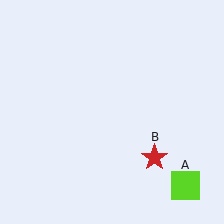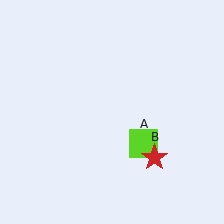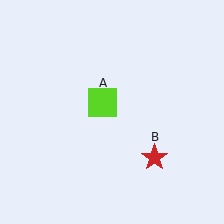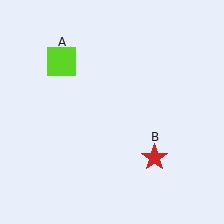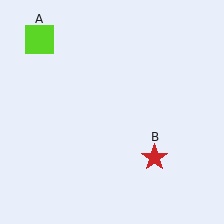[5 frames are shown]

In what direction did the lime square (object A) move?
The lime square (object A) moved up and to the left.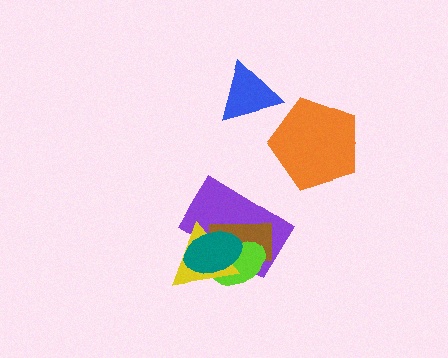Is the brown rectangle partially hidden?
Yes, it is partially covered by another shape.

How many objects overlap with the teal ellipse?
4 objects overlap with the teal ellipse.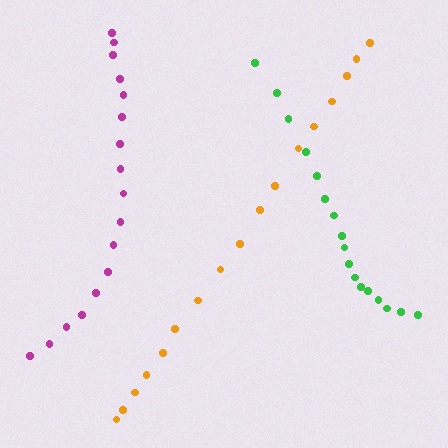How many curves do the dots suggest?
There are 3 distinct paths.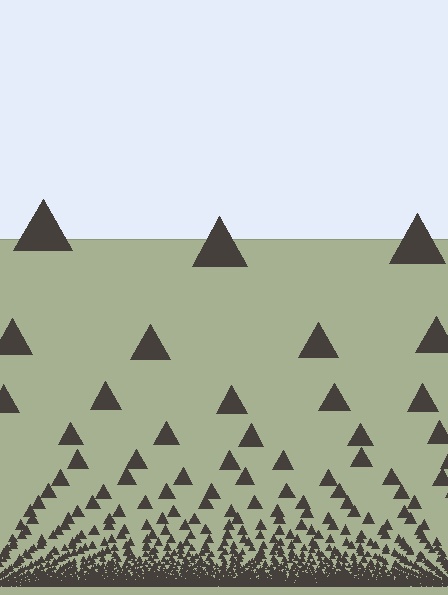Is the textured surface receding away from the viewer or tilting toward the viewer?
The surface appears to tilt toward the viewer. Texture elements get larger and sparser toward the top.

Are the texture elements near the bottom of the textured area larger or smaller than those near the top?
Smaller. The gradient is inverted — elements near the bottom are smaller and denser.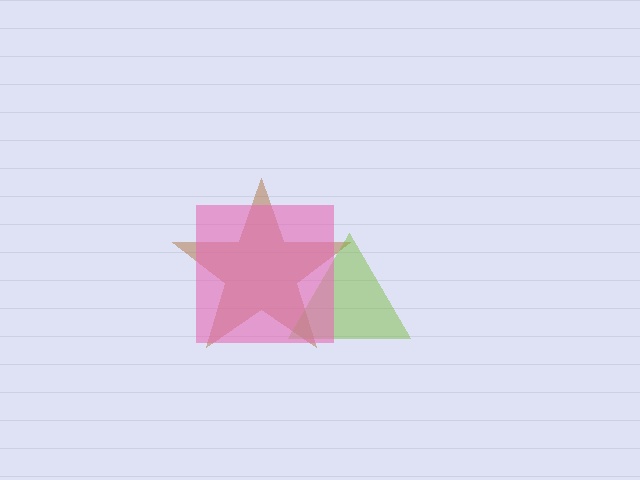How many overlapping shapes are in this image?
There are 3 overlapping shapes in the image.